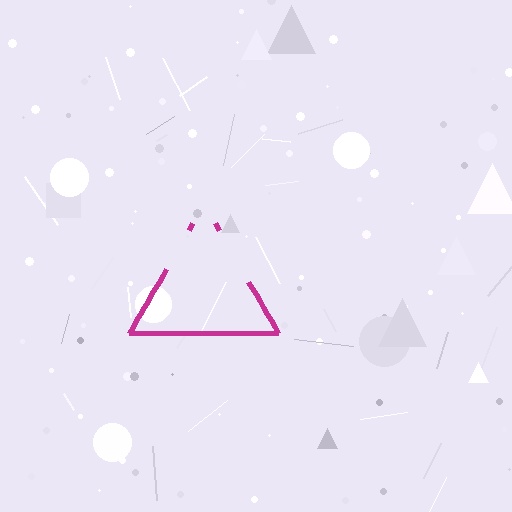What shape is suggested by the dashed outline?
The dashed outline suggests a triangle.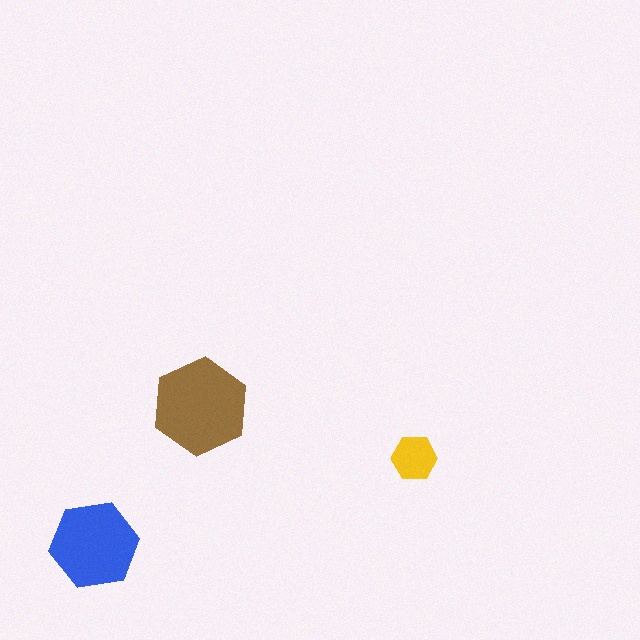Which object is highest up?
The brown hexagon is topmost.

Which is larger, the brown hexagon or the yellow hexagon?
The brown one.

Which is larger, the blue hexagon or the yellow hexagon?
The blue one.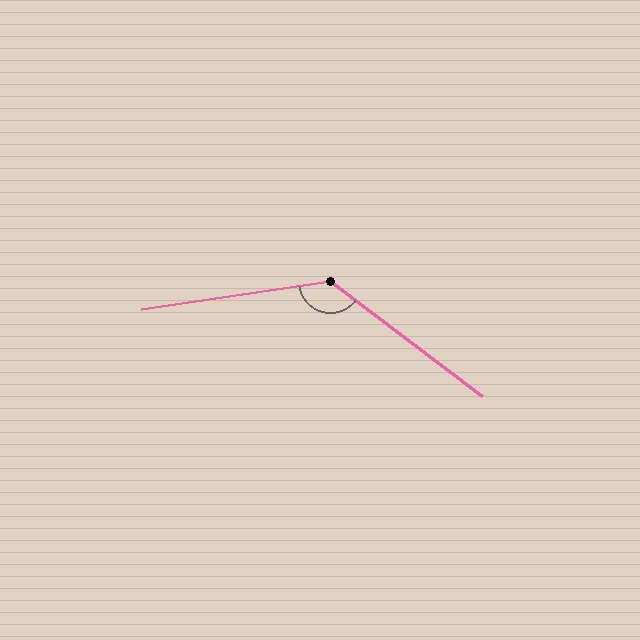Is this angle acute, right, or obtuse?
It is obtuse.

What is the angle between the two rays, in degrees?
Approximately 134 degrees.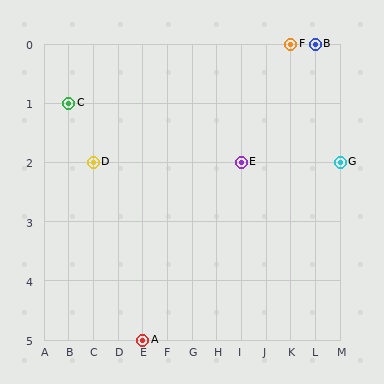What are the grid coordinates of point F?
Point F is at grid coordinates (K, 0).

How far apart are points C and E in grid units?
Points C and E are 7 columns and 1 row apart (about 7.1 grid units diagonally).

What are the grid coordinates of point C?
Point C is at grid coordinates (B, 1).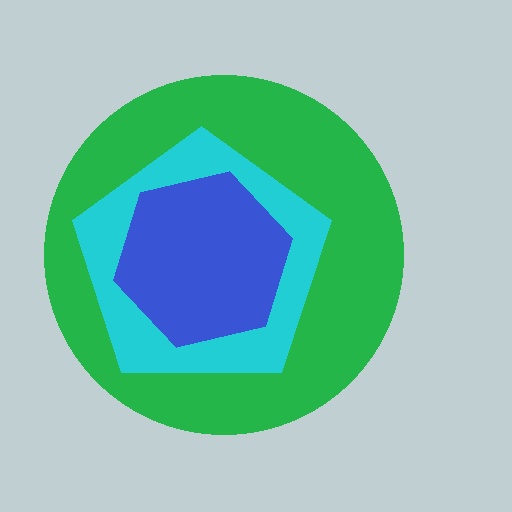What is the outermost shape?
The green circle.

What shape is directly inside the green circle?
The cyan pentagon.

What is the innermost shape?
The blue hexagon.